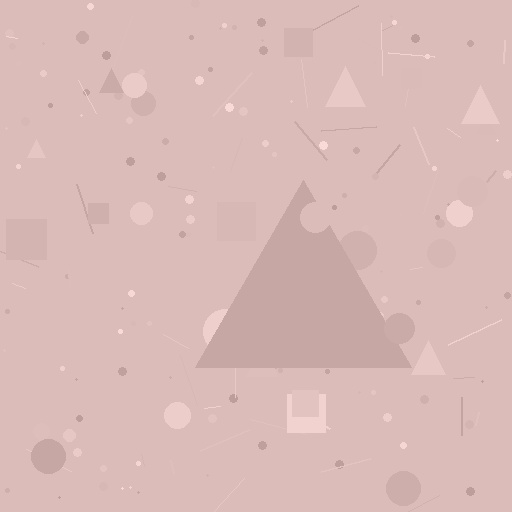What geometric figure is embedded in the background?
A triangle is embedded in the background.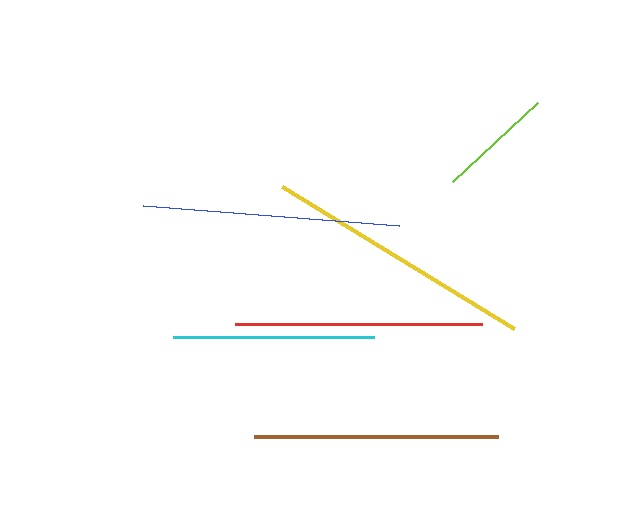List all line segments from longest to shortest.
From longest to shortest: yellow, blue, red, brown, cyan, lime.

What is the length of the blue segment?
The blue segment is approximately 257 pixels long.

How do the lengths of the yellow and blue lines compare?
The yellow and blue lines are approximately the same length.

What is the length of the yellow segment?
The yellow segment is approximately 272 pixels long.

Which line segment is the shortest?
The lime line is the shortest at approximately 115 pixels.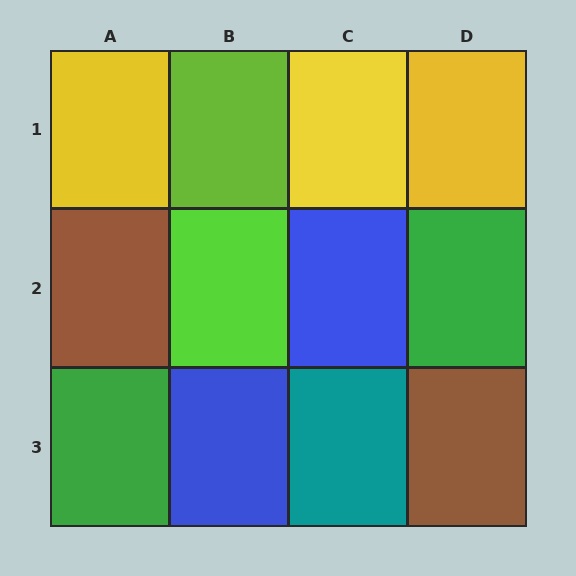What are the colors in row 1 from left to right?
Yellow, lime, yellow, yellow.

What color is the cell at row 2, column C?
Blue.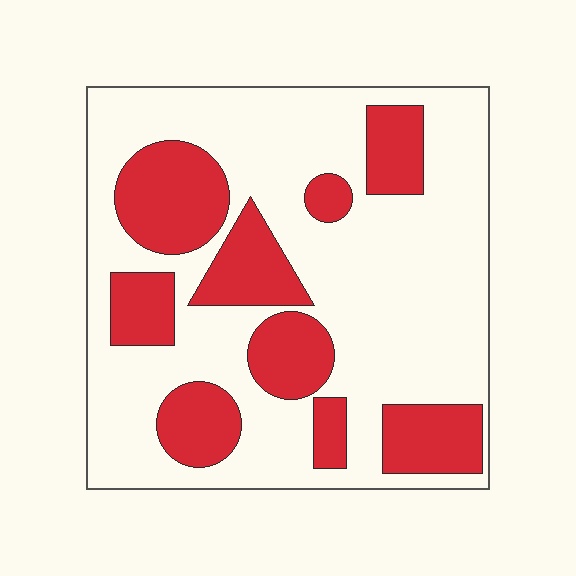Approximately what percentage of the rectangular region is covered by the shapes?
Approximately 30%.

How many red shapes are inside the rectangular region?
9.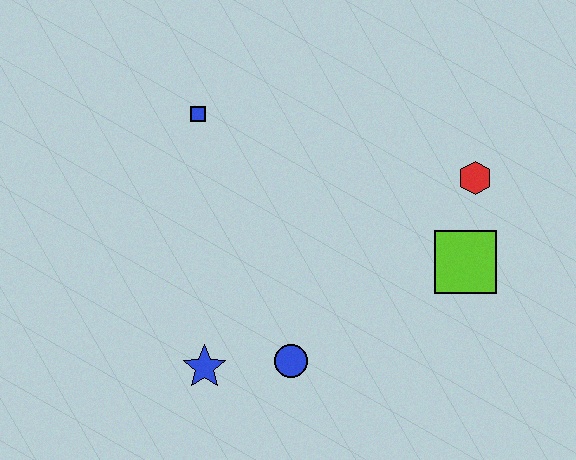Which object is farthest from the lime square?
The blue square is farthest from the lime square.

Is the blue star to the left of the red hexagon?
Yes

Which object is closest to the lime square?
The red hexagon is closest to the lime square.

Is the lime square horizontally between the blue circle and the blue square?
No